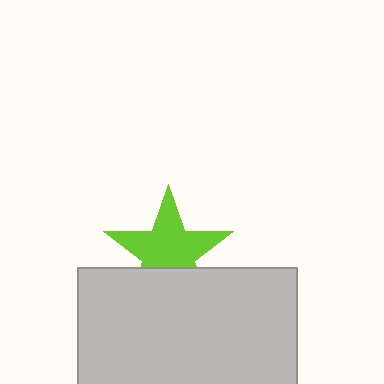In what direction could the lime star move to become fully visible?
The lime star could move up. That would shift it out from behind the light gray rectangle entirely.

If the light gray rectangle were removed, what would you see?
You would see the complete lime star.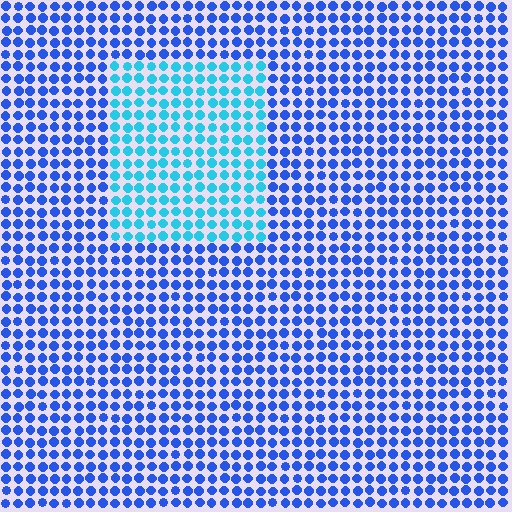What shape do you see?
I see a rectangle.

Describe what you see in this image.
The image is filled with small blue elements in a uniform arrangement. A rectangle-shaped region is visible where the elements are tinted to a slightly different hue, forming a subtle color boundary.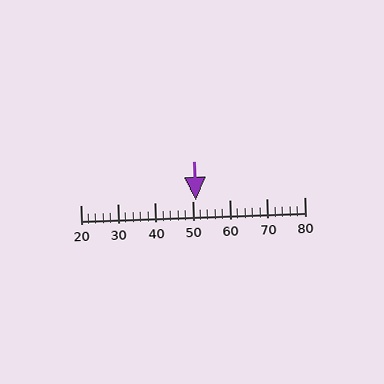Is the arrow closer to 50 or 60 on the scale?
The arrow is closer to 50.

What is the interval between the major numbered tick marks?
The major tick marks are spaced 10 units apart.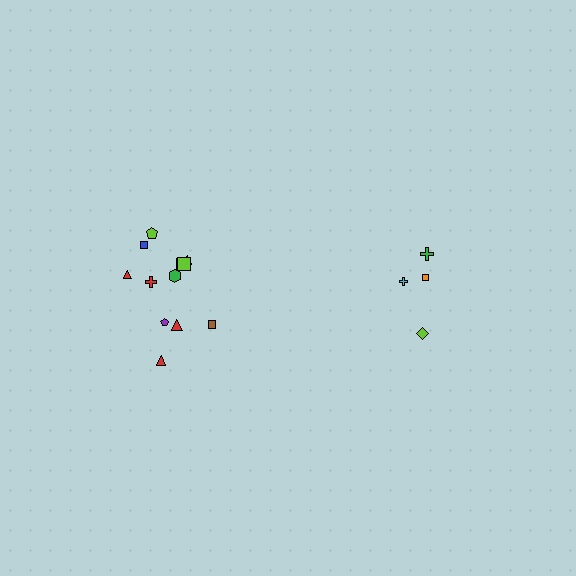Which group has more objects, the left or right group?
The left group.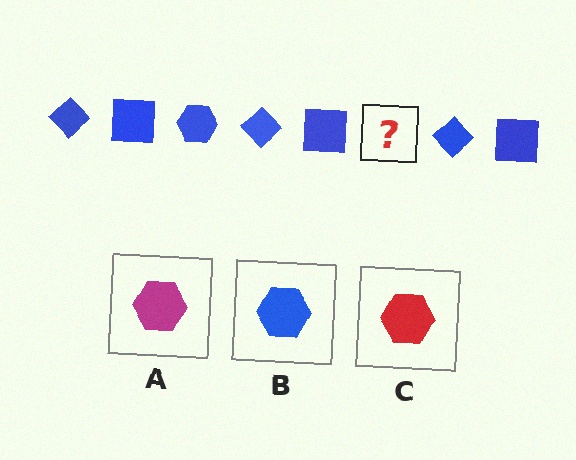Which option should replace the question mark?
Option B.